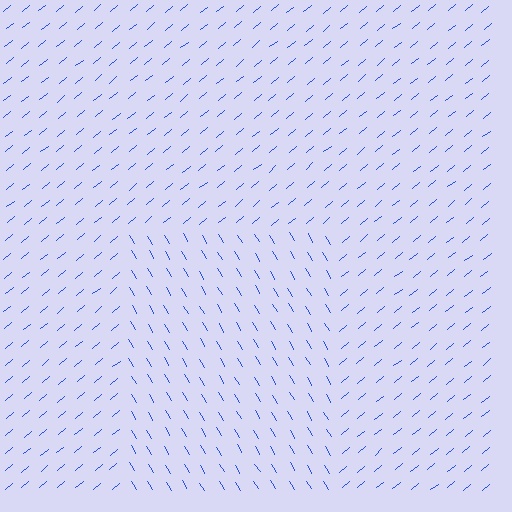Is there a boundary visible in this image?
Yes, there is a texture boundary formed by a change in line orientation.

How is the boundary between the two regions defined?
The boundary is defined purely by a change in line orientation (approximately 82 degrees difference). All lines are the same color and thickness.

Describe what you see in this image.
The image is filled with small blue line segments. A rectangle region in the image has lines oriented differently from the surrounding lines, creating a visible texture boundary.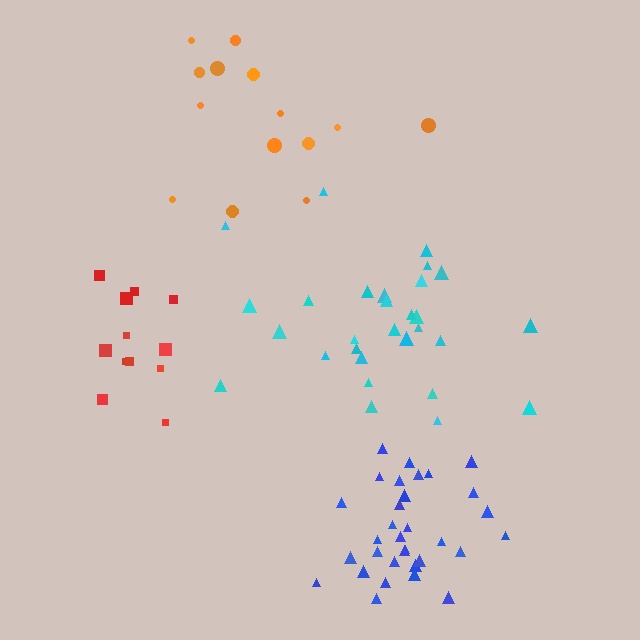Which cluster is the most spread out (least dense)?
Orange.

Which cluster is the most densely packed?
Blue.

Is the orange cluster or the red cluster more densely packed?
Red.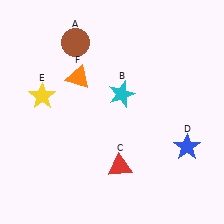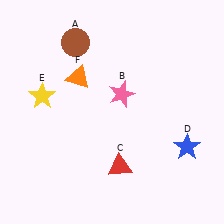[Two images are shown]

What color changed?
The star (B) changed from cyan in Image 1 to pink in Image 2.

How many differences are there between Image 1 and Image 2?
There is 1 difference between the two images.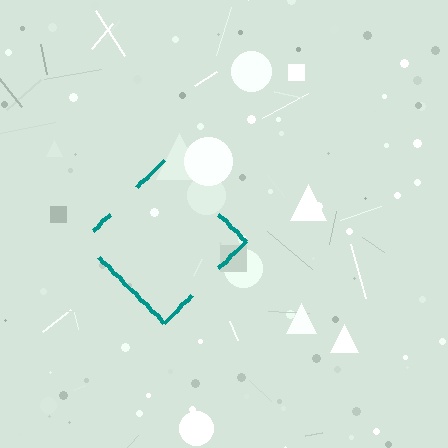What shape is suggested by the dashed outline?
The dashed outline suggests a diamond.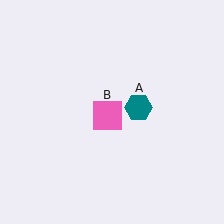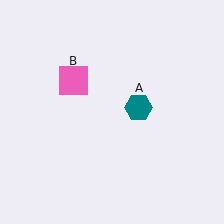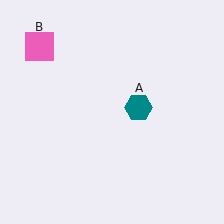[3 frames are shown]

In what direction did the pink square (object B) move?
The pink square (object B) moved up and to the left.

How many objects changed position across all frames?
1 object changed position: pink square (object B).